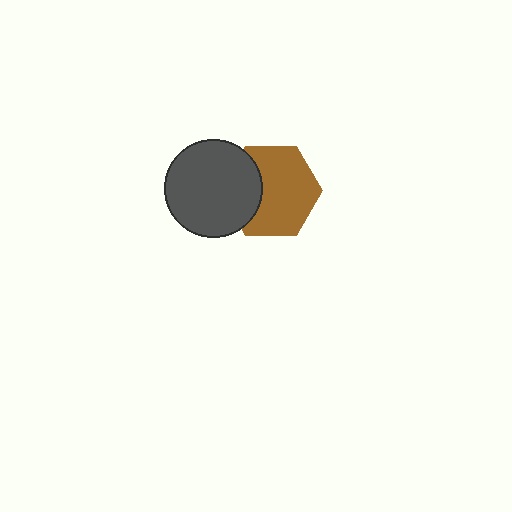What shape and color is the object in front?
The object in front is a dark gray circle.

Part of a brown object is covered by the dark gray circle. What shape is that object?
It is a hexagon.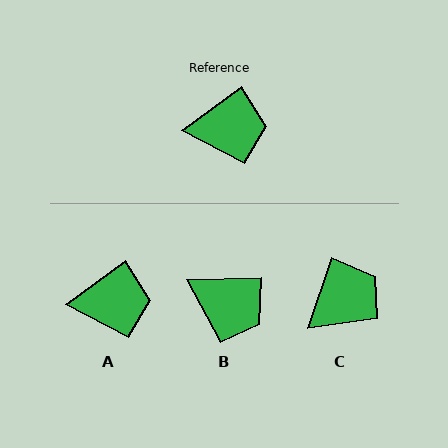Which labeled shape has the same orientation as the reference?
A.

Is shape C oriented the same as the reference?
No, it is off by about 35 degrees.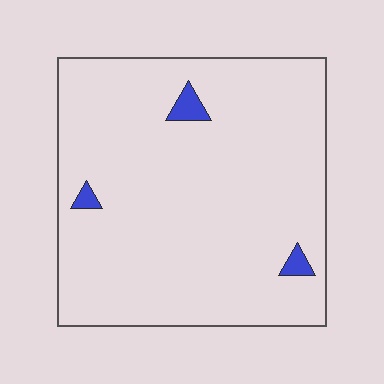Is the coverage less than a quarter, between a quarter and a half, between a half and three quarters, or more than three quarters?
Less than a quarter.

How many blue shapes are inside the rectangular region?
3.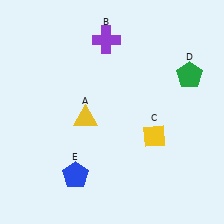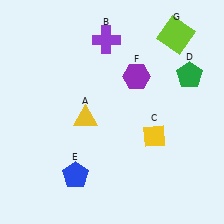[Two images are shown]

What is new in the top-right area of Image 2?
A lime square (G) was added in the top-right area of Image 2.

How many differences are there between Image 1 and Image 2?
There are 2 differences between the two images.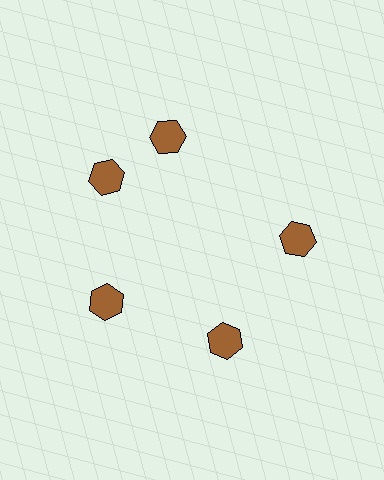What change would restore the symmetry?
The symmetry would be restored by rotating it back into even spacing with its neighbors so that all 5 hexagons sit at equal angles and equal distance from the center.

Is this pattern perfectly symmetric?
No. The 5 brown hexagons are arranged in a ring, but one element near the 1 o'clock position is rotated out of alignment along the ring, breaking the 5-fold rotational symmetry.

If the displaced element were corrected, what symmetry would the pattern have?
It would have 5-fold rotational symmetry — the pattern would map onto itself every 72 degrees.